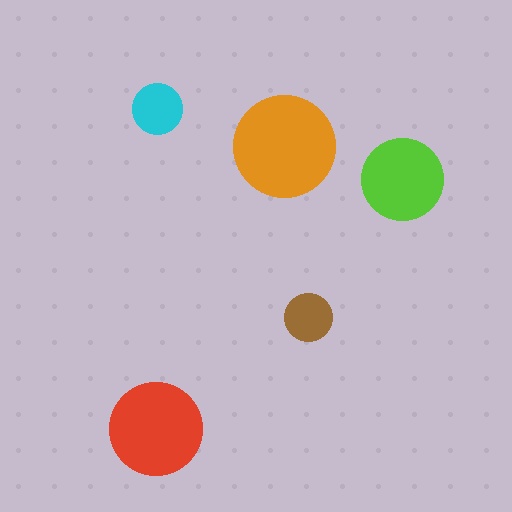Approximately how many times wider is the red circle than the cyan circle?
About 2 times wider.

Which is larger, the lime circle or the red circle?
The red one.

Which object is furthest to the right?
The lime circle is rightmost.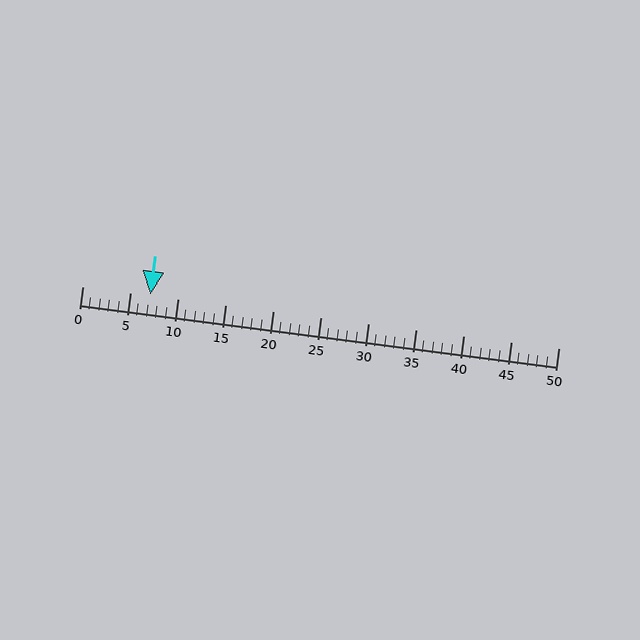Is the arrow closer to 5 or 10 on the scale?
The arrow is closer to 5.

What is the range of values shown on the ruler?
The ruler shows values from 0 to 50.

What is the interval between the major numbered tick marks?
The major tick marks are spaced 5 units apart.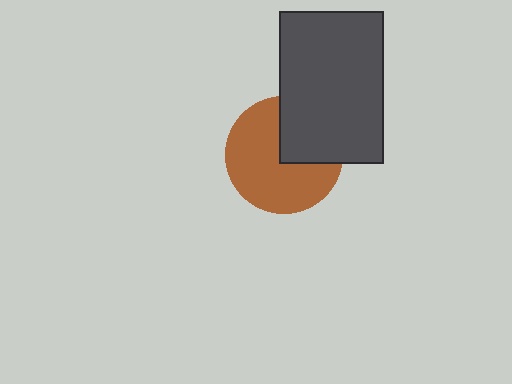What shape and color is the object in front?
The object in front is a dark gray rectangle.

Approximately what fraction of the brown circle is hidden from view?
Roughly 32% of the brown circle is hidden behind the dark gray rectangle.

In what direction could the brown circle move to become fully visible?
The brown circle could move toward the lower-left. That would shift it out from behind the dark gray rectangle entirely.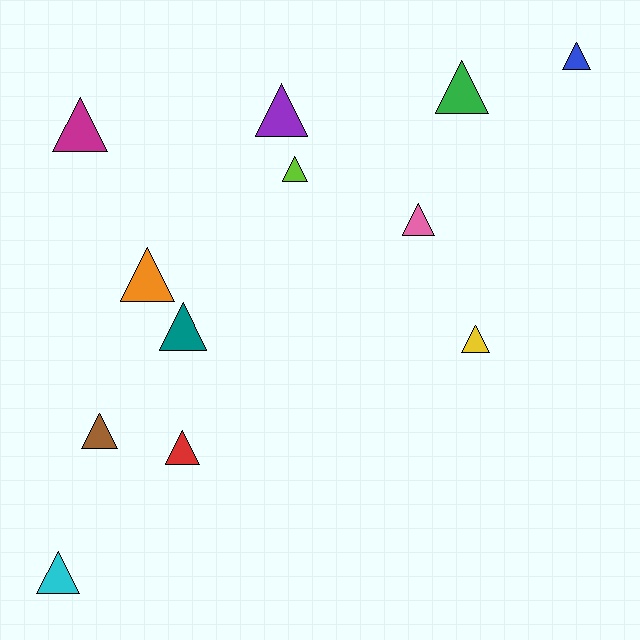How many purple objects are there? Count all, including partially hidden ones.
There is 1 purple object.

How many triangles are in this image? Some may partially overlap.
There are 12 triangles.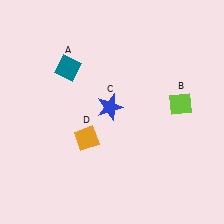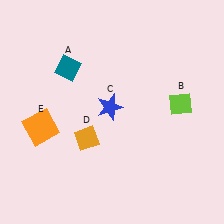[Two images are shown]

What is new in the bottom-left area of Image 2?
An orange square (E) was added in the bottom-left area of Image 2.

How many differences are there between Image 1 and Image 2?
There is 1 difference between the two images.